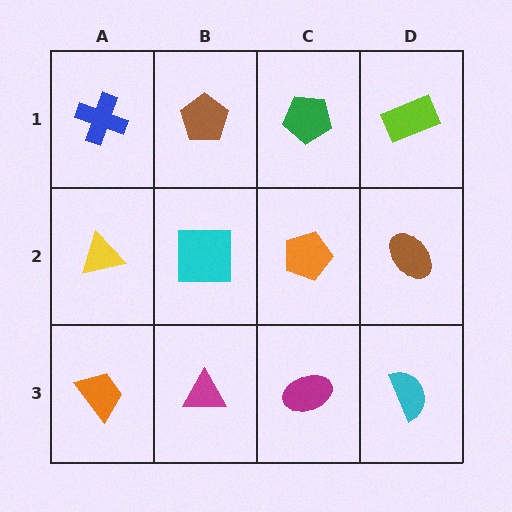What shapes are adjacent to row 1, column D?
A brown ellipse (row 2, column D), a green pentagon (row 1, column C).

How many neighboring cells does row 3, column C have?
3.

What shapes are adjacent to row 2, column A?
A blue cross (row 1, column A), an orange trapezoid (row 3, column A), a cyan square (row 2, column B).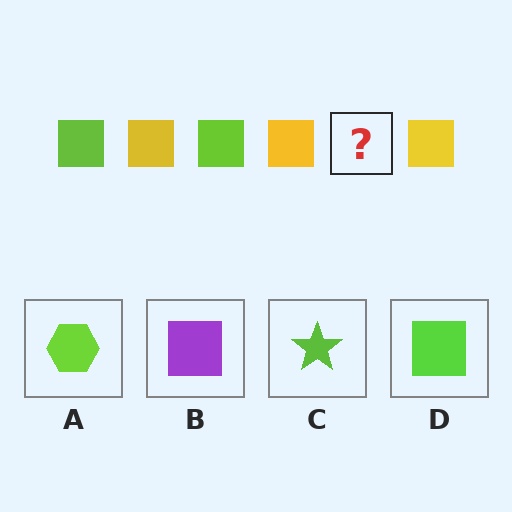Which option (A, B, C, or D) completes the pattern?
D.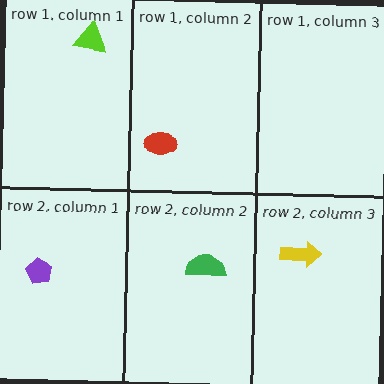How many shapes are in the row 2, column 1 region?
1.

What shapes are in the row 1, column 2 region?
The red ellipse.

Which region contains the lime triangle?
The row 1, column 1 region.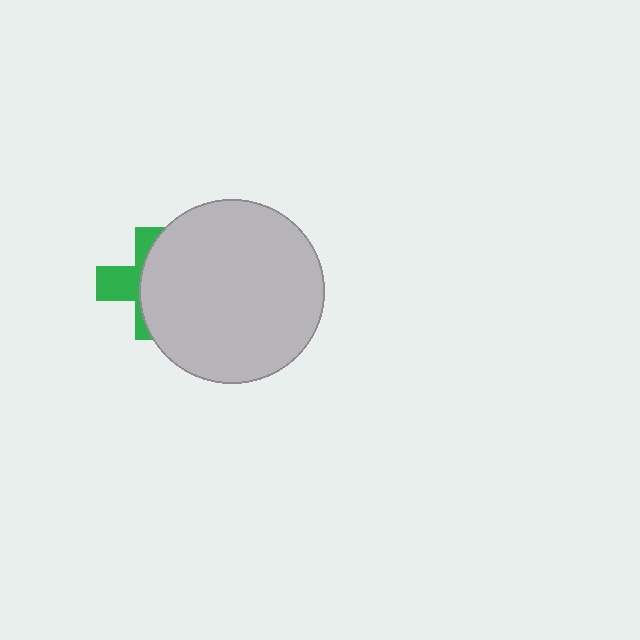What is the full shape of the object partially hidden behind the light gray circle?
The partially hidden object is a green cross.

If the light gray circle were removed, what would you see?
You would see the complete green cross.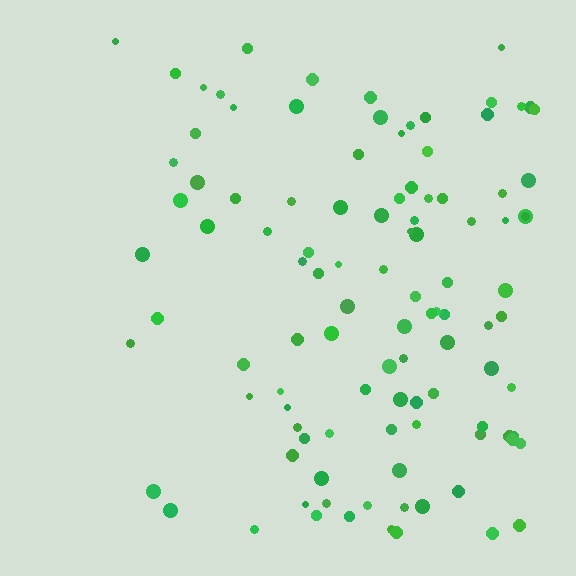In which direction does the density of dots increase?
From left to right, with the right side densest.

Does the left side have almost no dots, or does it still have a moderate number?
Still a moderate number, just noticeably fewer than the right.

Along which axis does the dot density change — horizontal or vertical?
Horizontal.